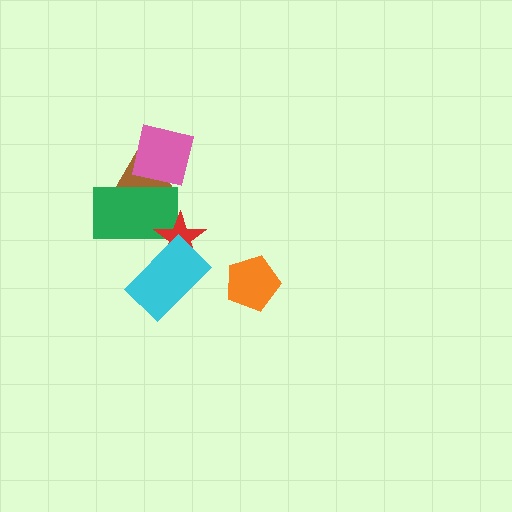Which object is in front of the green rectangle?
The red star is in front of the green rectangle.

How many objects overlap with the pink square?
2 objects overlap with the pink square.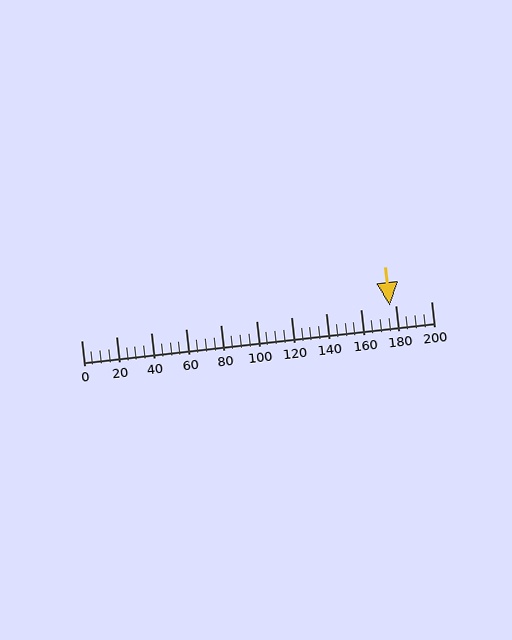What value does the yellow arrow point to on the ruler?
The yellow arrow points to approximately 176.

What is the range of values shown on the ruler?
The ruler shows values from 0 to 200.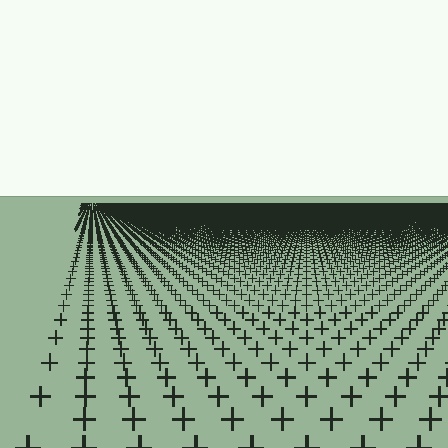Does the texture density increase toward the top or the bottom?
Density increases toward the top.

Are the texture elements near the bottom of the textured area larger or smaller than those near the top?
Larger. Near the bottom, elements are closer to the viewer and appear at a bigger on-screen size.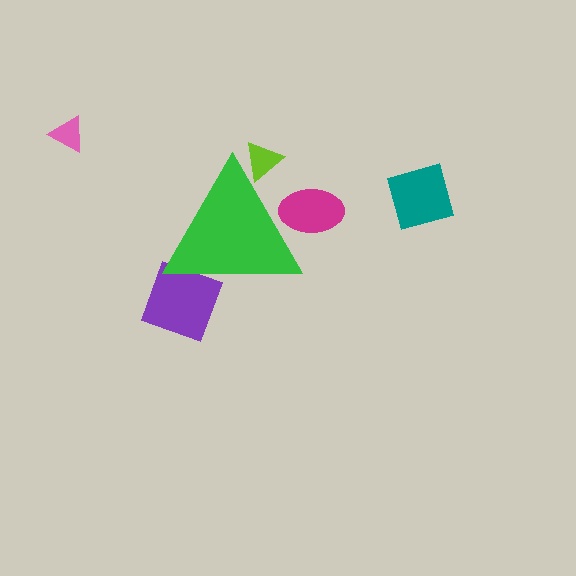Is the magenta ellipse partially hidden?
Yes, the magenta ellipse is partially hidden behind the green triangle.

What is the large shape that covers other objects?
A green triangle.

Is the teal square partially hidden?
No, the teal square is fully visible.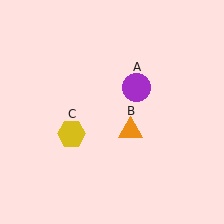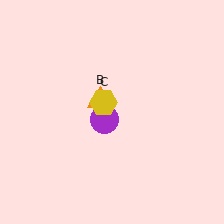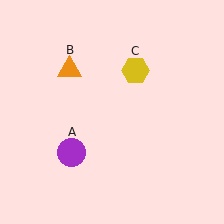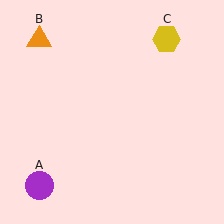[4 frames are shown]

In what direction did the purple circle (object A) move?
The purple circle (object A) moved down and to the left.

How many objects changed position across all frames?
3 objects changed position: purple circle (object A), orange triangle (object B), yellow hexagon (object C).